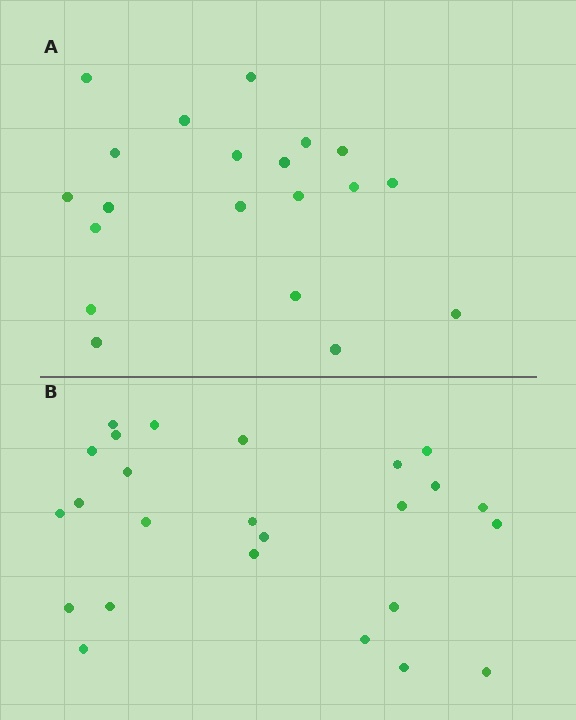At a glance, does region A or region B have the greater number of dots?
Region B (the bottom region) has more dots.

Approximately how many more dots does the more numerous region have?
Region B has about 5 more dots than region A.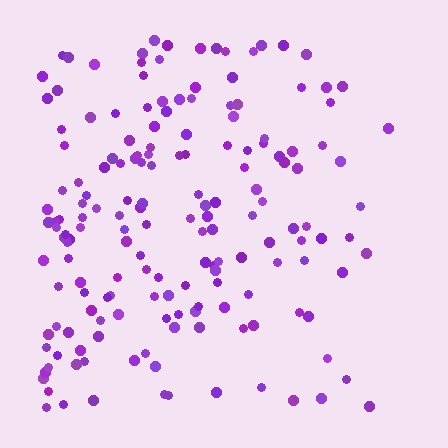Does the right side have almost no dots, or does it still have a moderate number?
Still a moderate number, just noticeably fewer than the left.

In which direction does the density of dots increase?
From right to left, with the left side densest.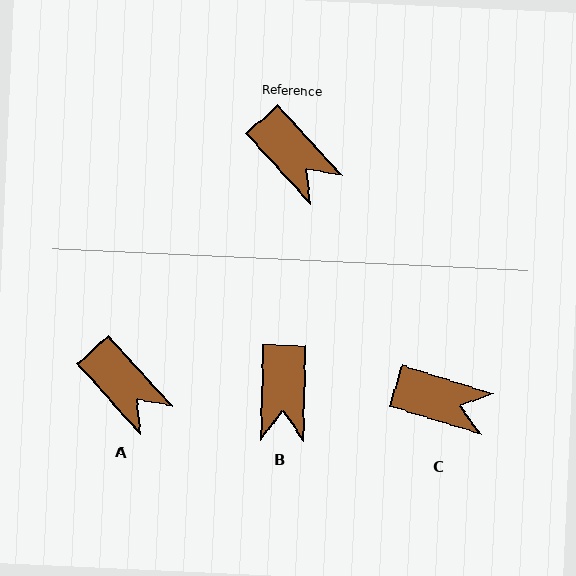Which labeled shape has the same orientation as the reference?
A.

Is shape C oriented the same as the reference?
No, it is off by about 30 degrees.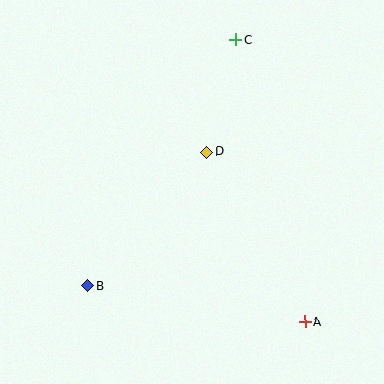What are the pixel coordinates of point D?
Point D is at (207, 152).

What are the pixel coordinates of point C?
Point C is at (236, 40).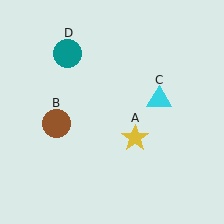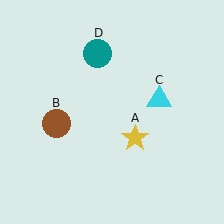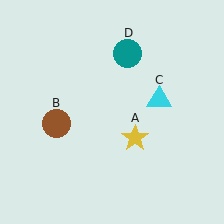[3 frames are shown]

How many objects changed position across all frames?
1 object changed position: teal circle (object D).